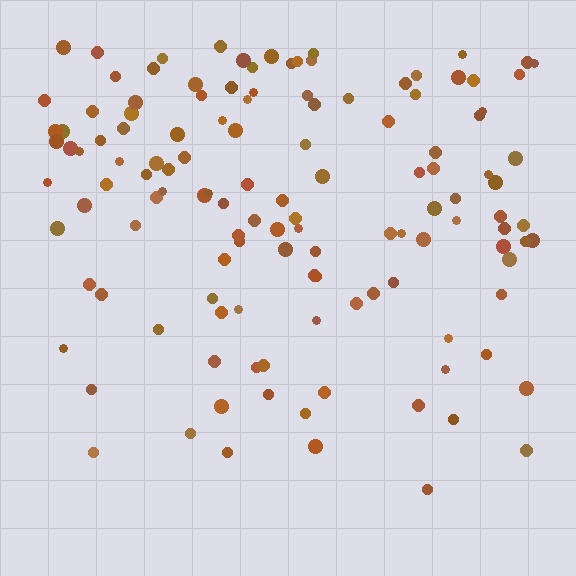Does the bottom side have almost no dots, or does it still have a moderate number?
Still a moderate number, just noticeably fewer than the top.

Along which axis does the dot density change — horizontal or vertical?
Vertical.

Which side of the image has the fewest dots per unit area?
The bottom.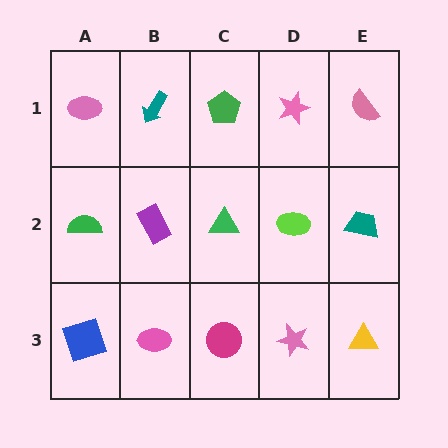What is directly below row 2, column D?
A pink star.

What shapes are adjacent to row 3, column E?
A teal trapezoid (row 2, column E), a pink star (row 3, column D).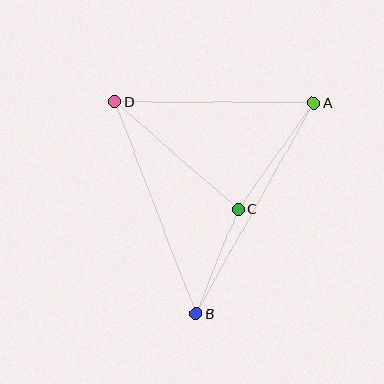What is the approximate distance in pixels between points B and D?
The distance between B and D is approximately 227 pixels.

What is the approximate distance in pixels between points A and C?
The distance between A and C is approximately 131 pixels.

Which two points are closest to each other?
Points B and C are closest to each other.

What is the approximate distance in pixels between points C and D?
The distance between C and D is approximately 163 pixels.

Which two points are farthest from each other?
Points A and B are farthest from each other.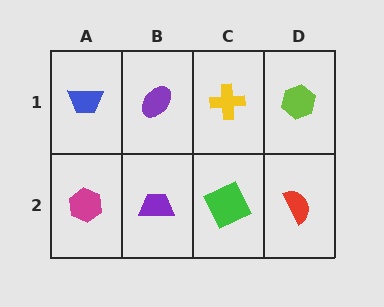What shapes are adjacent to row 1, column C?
A green square (row 2, column C), a purple ellipse (row 1, column B), a lime hexagon (row 1, column D).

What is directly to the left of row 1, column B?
A blue trapezoid.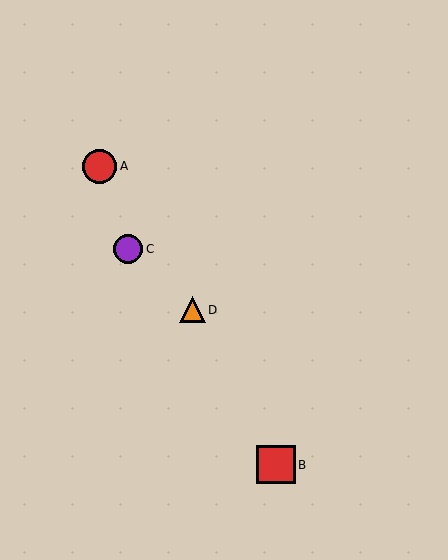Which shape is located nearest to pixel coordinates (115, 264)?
The purple circle (labeled C) at (128, 249) is nearest to that location.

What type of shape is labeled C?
Shape C is a purple circle.